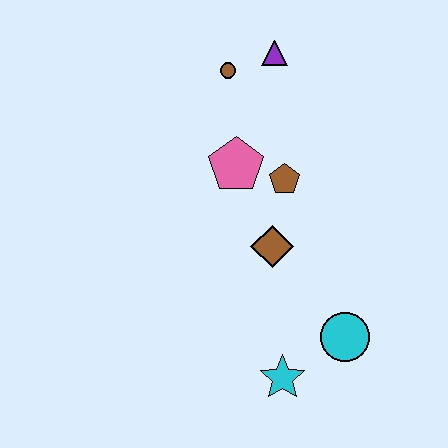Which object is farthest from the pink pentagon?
The cyan star is farthest from the pink pentagon.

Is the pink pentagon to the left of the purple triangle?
Yes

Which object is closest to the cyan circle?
The cyan star is closest to the cyan circle.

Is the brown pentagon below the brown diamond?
No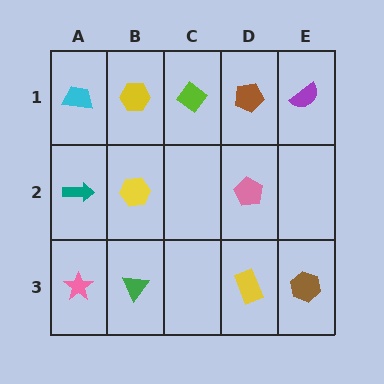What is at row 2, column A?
A teal arrow.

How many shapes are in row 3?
4 shapes.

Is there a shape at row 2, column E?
No, that cell is empty.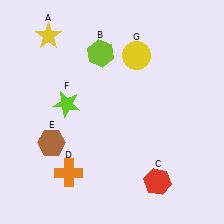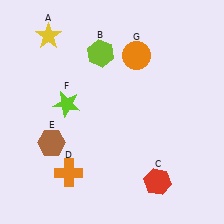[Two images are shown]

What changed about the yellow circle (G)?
In Image 1, G is yellow. In Image 2, it changed to orange.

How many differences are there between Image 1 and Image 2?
There is 1 difference between the two images.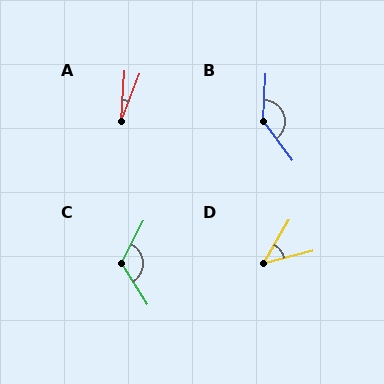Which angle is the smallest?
A, at approximately 18 degrees.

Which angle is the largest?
B, at approximately 140 degrees.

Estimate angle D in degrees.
Approximately 45 degrees.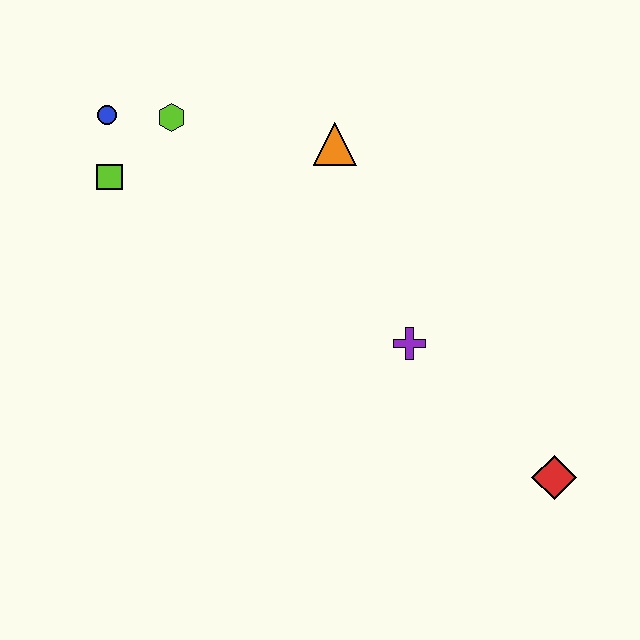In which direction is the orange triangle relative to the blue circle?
The orange triangle is to the right of the blue circle.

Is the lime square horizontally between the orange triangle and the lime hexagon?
No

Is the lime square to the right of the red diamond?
No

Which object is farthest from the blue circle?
The red diamond is farthest from the blue circle.